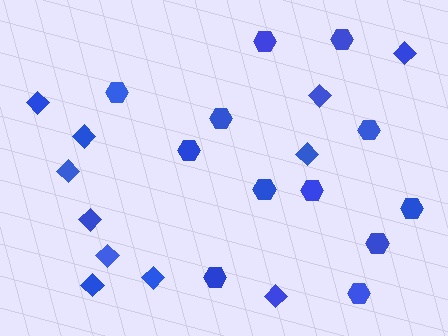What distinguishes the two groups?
There are 2 groups: one group of hexagons (12) and one group of diamonds (11).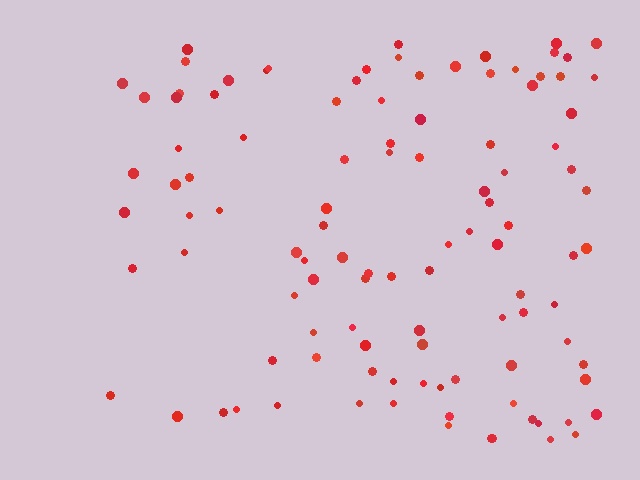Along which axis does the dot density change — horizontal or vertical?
Horizontal.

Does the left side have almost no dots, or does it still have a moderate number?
Still a moderate number, just noticeably fewer than the right.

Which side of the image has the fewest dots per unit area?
The left.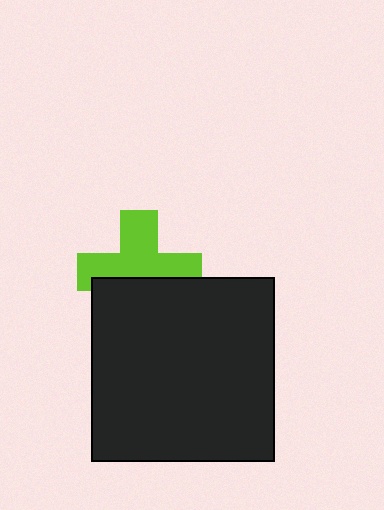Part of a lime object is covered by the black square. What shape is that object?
It is a cross.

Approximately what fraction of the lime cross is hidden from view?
Roughly 40% of the lime cross is hidden behind the black square.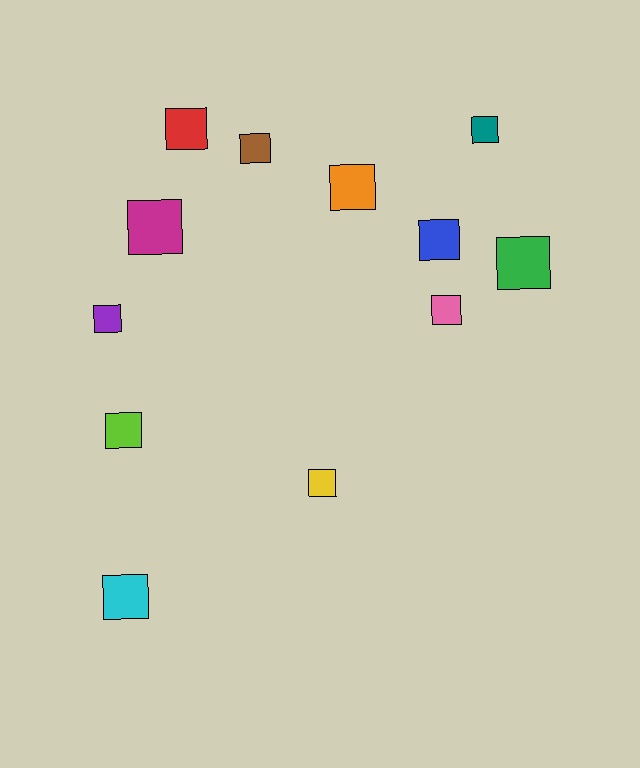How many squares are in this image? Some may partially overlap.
There are 12 squares.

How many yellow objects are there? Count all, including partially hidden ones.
There is 1 yellow object.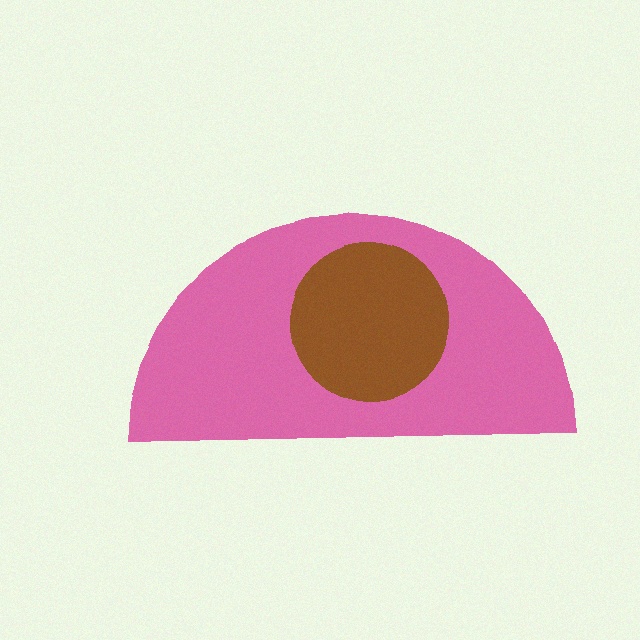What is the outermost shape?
The pink semicircle.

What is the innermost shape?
The brown circle.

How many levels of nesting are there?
2.